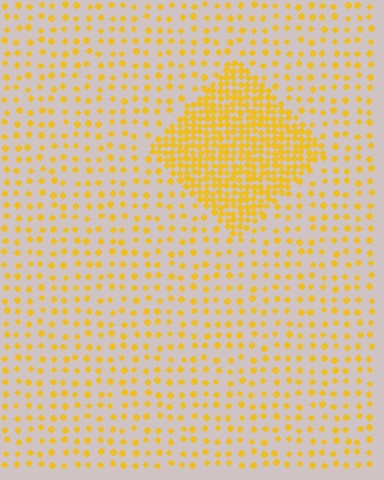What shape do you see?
I see a diamond.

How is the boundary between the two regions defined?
The boundary is defined by a change in element density (approximately 3.0x ratio). All elements are the same color, size, and shape.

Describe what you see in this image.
The image contains small yellow elements arranged at two different densities. A diamond-shaped region is visible where the elements are more densely packed than the surrounding area.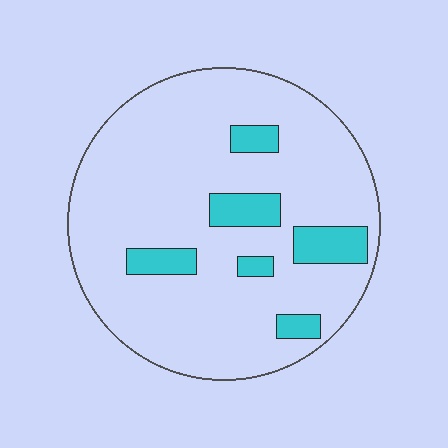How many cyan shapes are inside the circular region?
6.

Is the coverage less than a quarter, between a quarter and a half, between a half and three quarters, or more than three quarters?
Less than a quarter.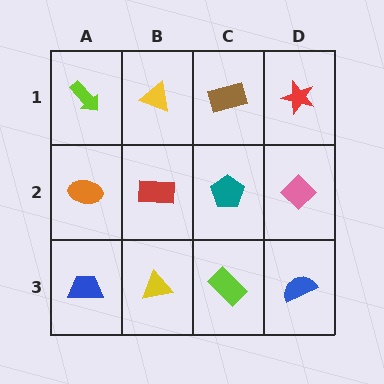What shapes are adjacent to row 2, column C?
A brown rectangle (row 1, column C), a lime rectangle (row 3, column C), a red rectangle (row 2, column B), a pink diamond (row 2, column D).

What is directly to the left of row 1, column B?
A lime arrow.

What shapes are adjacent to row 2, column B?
A yellow triangle (row 1, column B), a yellow triangle (row 3, column B), an orange ellipse (row 2, column A), a teal pentagon (row 2, column C).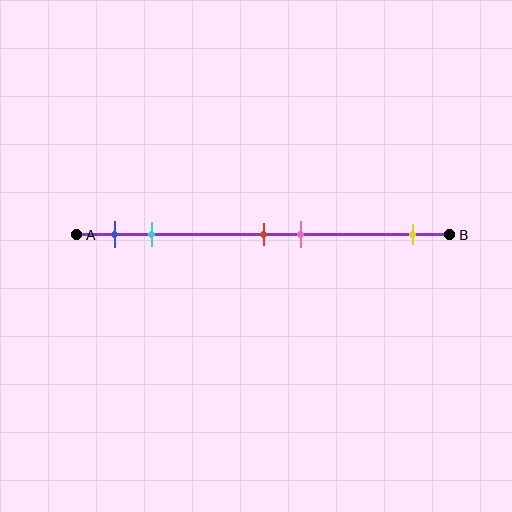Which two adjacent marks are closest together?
The red and pink marks are the closest adjacent pair.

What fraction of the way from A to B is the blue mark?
The blue mark is approximately 10% (0.1) of the way from A to B.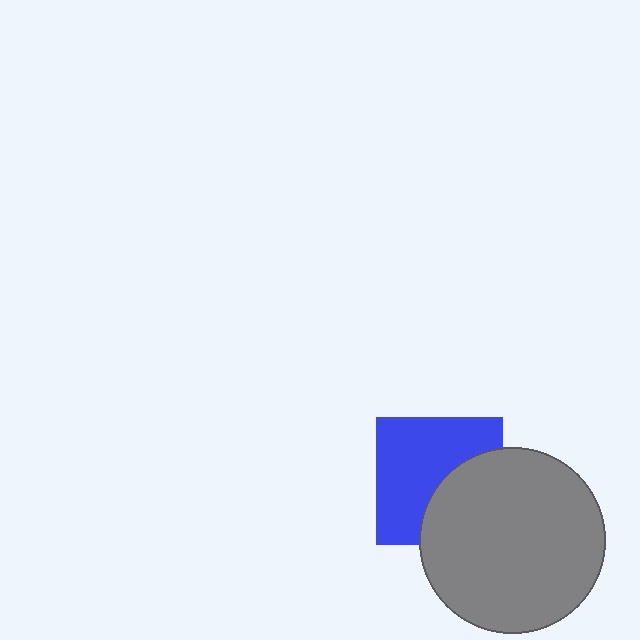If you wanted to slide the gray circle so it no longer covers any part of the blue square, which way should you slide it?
Slide it toward the lower-right — that is the most direct way to separate the two shapes.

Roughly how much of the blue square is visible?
About half of it is visible (roughly 61%).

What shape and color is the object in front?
The object in front is a gray circle.